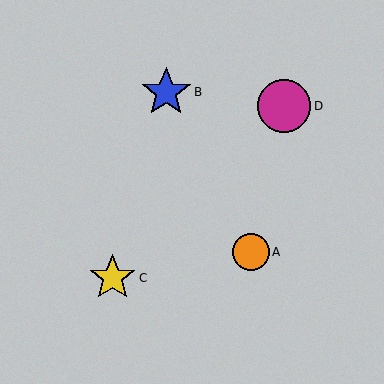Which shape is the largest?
The magenta circle (labeled D) is the largest.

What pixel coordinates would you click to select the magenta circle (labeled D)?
Click at (284, 106) to select the magenta circle D.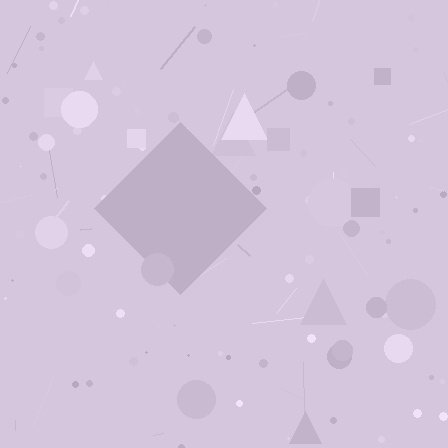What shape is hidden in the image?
A diamond is hidden in the image.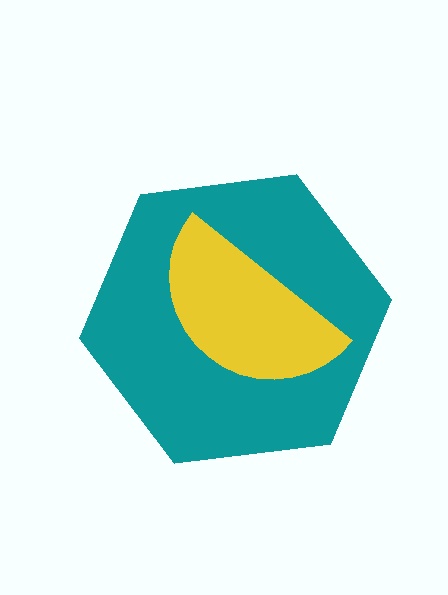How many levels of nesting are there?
2.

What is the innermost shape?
The yellow semicircle.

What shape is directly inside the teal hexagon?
The yellow semicircle.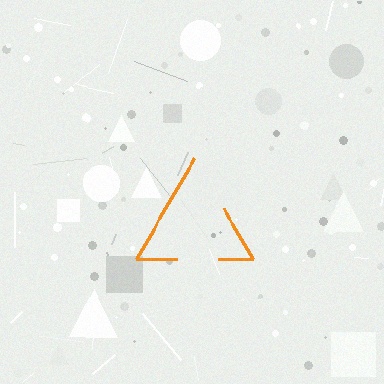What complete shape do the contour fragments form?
The contour fragments form a triangle.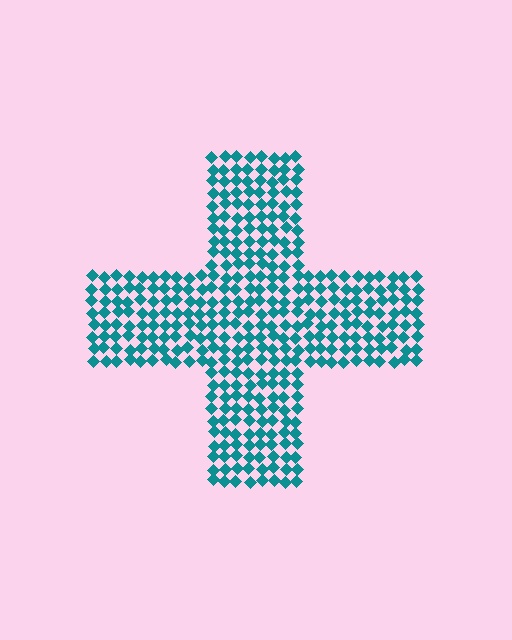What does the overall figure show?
The overall figure shows a cross.